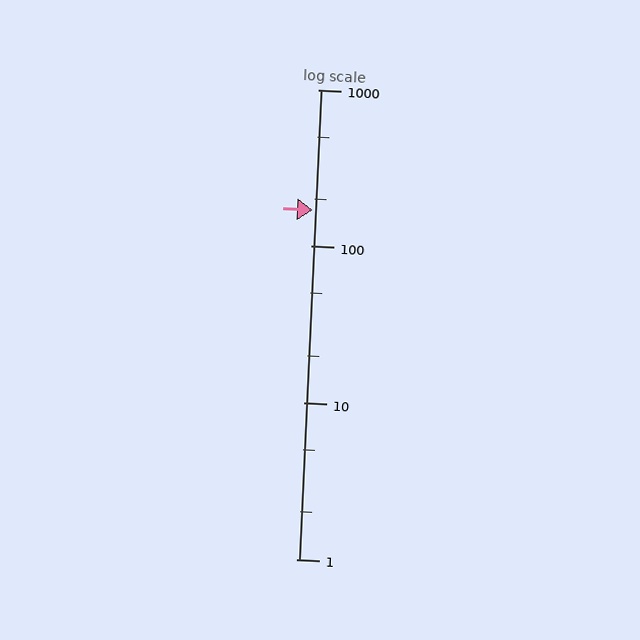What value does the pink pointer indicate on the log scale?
The pointer indicates approximately 170.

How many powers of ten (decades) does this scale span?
The scale spans 3 decades, from 1 to 1000.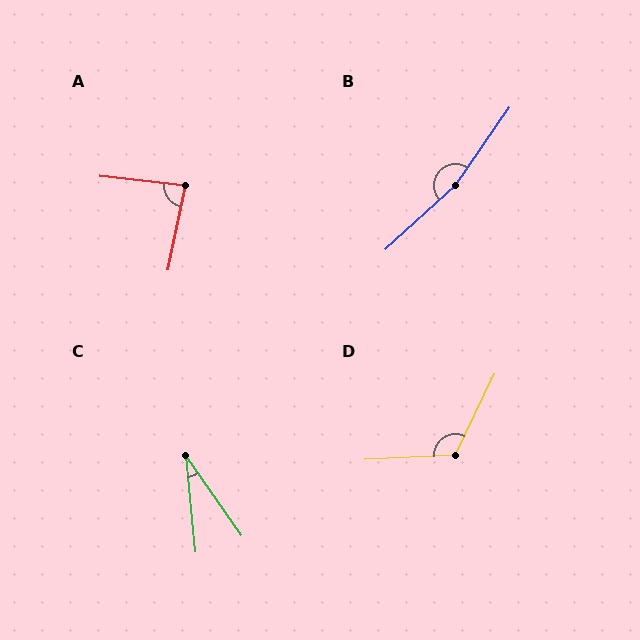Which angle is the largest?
B, at approximately 167 degrees.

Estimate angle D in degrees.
Approximately 118 degrees.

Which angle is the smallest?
C, at approximately 29 degrees.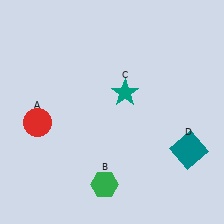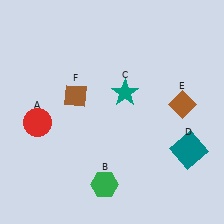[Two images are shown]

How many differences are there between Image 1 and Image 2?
There are 2 differences between the two images.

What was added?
A brown diamond (E), a brown diamond (F) were added in Image 2.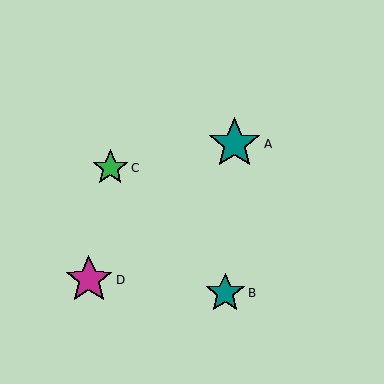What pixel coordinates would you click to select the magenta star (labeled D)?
Click at (89, 280) to select the magenta star D.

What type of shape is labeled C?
Shape C is a green star.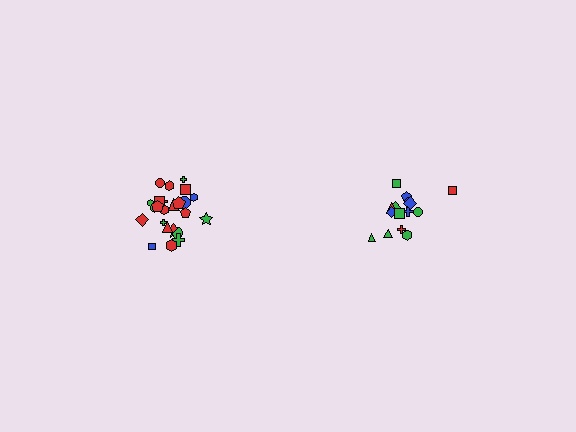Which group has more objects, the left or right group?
The left group.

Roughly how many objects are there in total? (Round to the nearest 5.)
Roughly 40 objects in total.